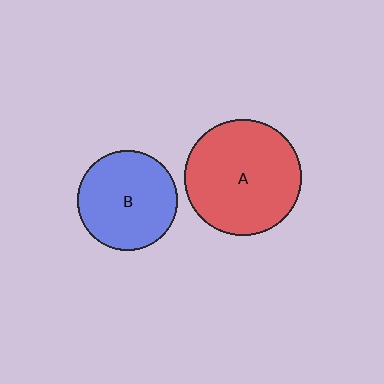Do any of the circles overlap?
No, none of the circles overlap.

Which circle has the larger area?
Circle A (red).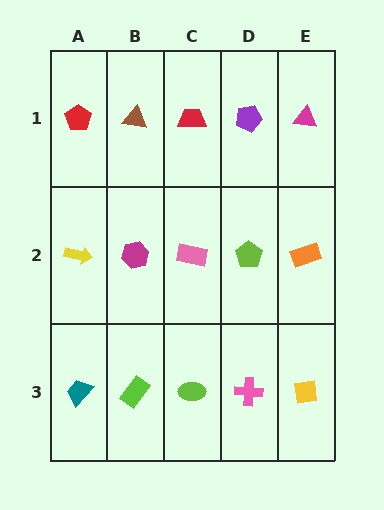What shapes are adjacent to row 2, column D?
A purple pentagon (row 1, column D), a pink cross (row 3, column D), a pink rectangle (row 2, column C), an orange rectangle (row 2, column E).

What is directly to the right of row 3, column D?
A yellow square.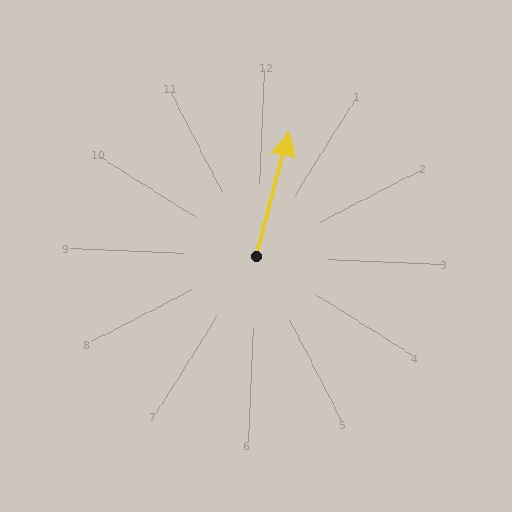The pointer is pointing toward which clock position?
Roughly 12 o'clock.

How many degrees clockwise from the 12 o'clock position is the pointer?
Approximately 13 degrees.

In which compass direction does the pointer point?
North.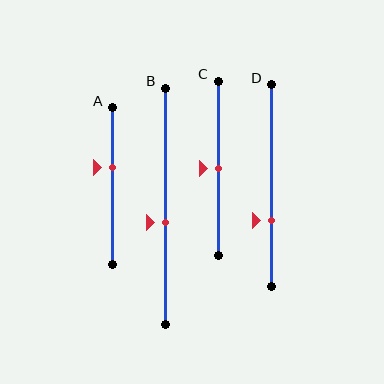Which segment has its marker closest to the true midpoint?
Segment C has its marker closest to the true midpoint.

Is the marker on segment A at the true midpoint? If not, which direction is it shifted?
No, the marker on segment A is shifted upward by about 12% of the segment length.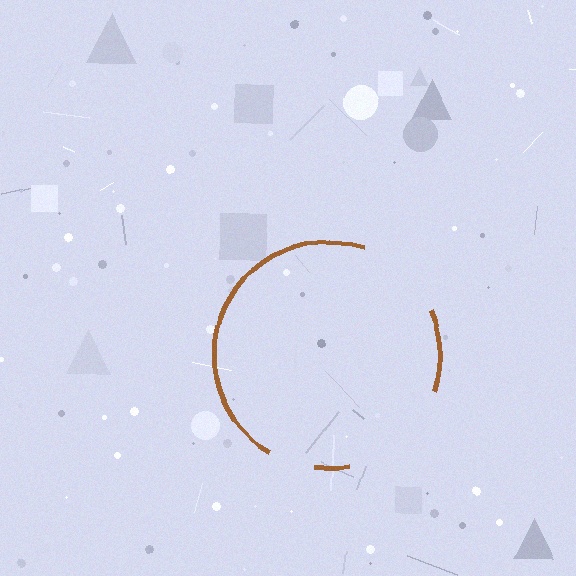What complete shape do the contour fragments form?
The contour fragments form a circle.